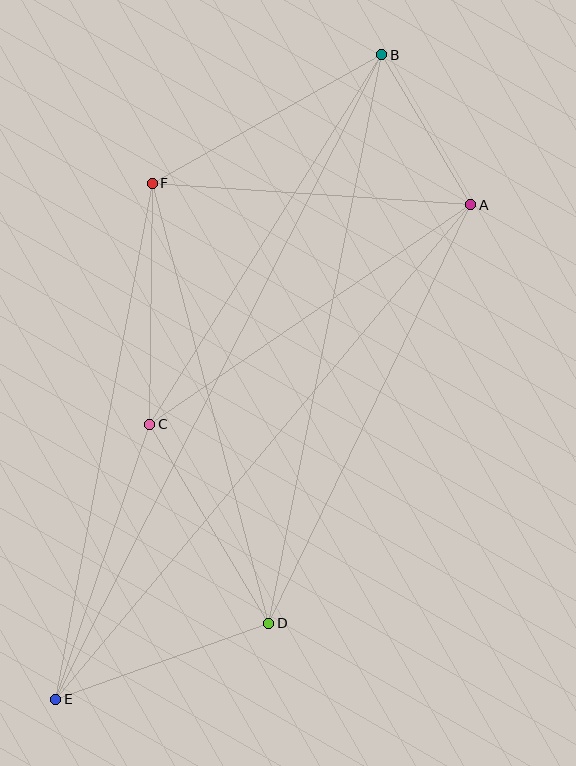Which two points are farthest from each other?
Points B and E are farthest from each other.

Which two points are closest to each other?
Points A and B are closest to each other.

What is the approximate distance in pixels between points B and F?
The distance between B and F is approximately 263 pixels.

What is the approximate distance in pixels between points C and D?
The distance between C and D is approximately 232 pixels.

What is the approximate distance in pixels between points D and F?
The distance between D and F is approximately 455 pixels.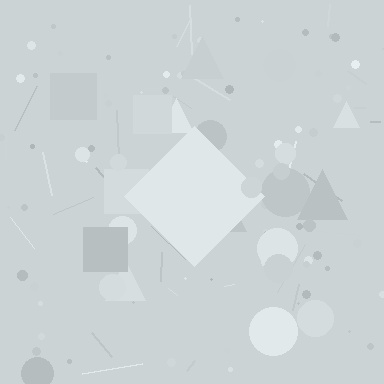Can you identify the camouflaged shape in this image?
The camouflaged shape is a diamond.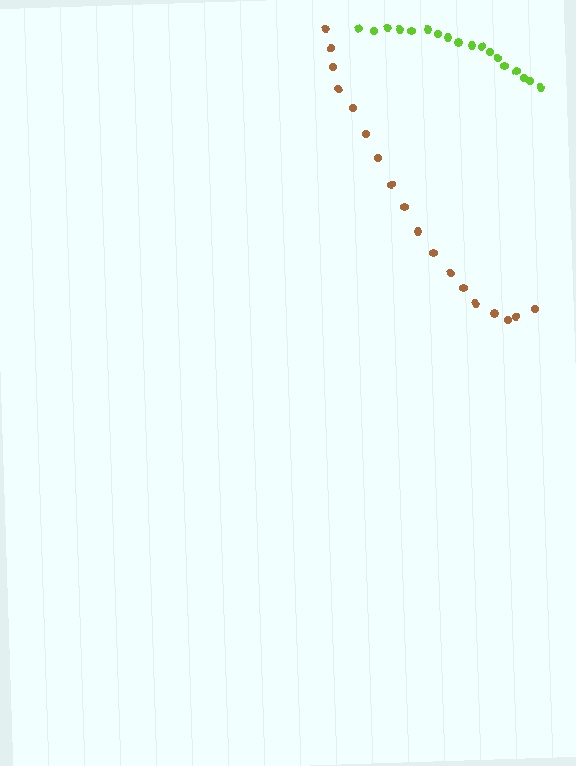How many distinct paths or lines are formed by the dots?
There are 2 distinct paths.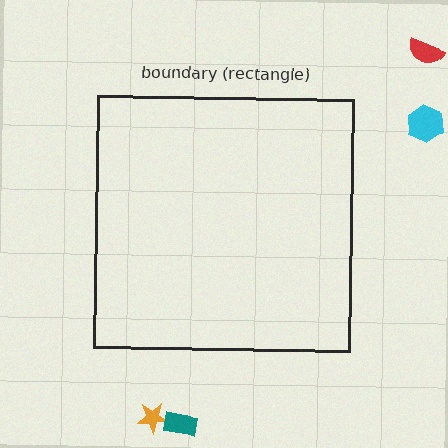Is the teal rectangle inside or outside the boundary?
Outside.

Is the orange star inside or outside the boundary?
Outside.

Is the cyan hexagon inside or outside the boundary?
Outside.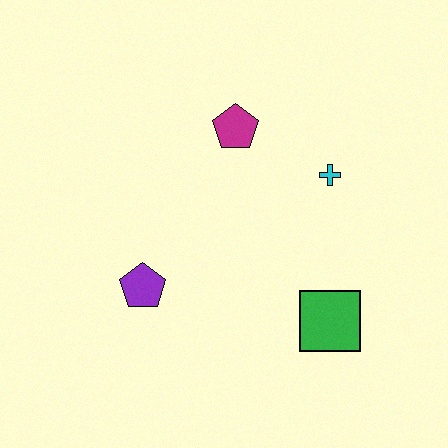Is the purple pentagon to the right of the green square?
No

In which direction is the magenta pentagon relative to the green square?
The magenta pentagon is above the green square.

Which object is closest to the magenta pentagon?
The cyan cross is closest to the magenta pentagon.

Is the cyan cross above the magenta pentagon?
No